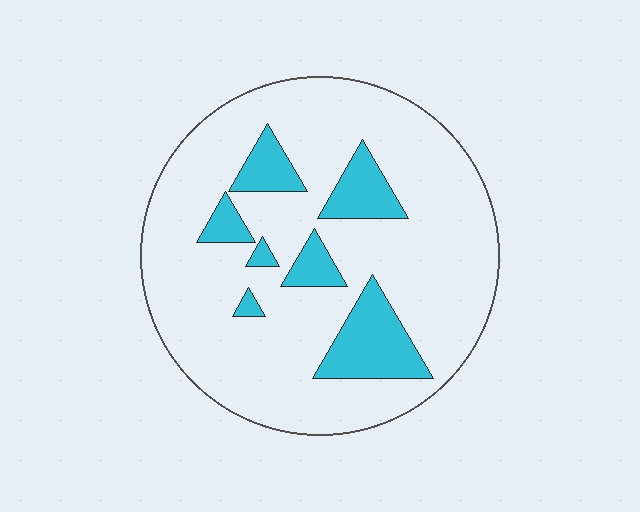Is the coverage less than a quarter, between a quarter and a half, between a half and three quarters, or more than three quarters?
Less than a quarter.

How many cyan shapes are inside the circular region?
7.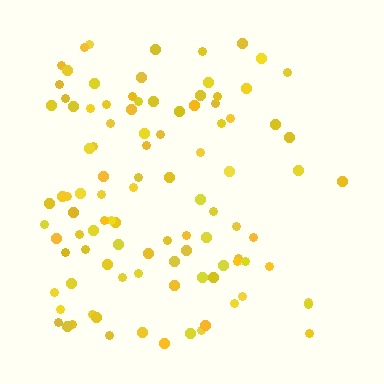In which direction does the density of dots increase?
From right to left, with the left side densest.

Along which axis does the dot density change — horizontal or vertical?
Horizontal.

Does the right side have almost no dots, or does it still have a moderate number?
Still a moderate number, just noticeably fewer than the left.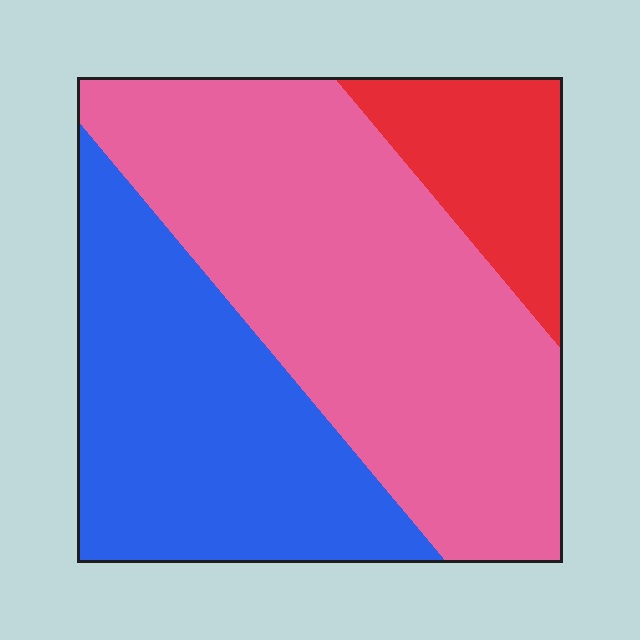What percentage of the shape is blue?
Blue takes up about one third (1/3) of the shape.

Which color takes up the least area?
Red, at roughly 15%.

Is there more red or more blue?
Blue.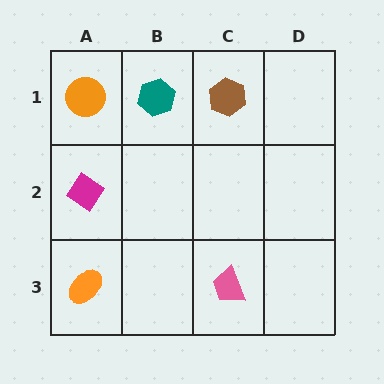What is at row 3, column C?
A pink trapezoid.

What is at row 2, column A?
A magenta diamond.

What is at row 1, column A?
An orange circle.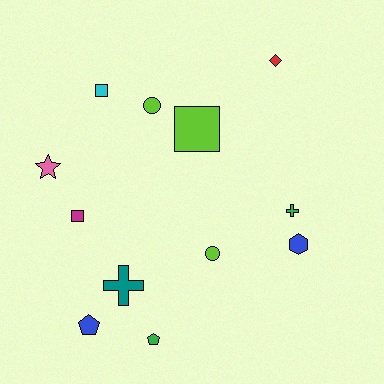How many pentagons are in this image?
There are 2 pentagons.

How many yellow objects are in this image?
There are no yellow objects.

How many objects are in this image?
There are 12 objects.